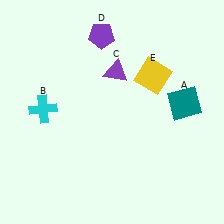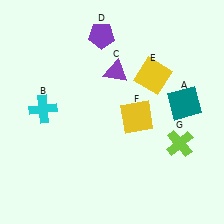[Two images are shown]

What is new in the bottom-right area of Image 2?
A lime cross (G) was added in the bottom-right area of Image 2.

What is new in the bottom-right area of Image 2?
A yellow square (F) was added in the bottom-right area of Image 2.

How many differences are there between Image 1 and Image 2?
There are 2 differences between the two images.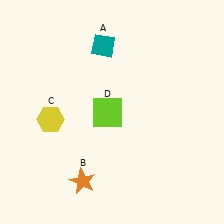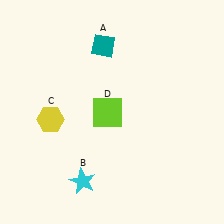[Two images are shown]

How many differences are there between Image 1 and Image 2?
There is 1 difference between the two images.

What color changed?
The star (B) changed from orange in Image 1 to cyan in Image 2.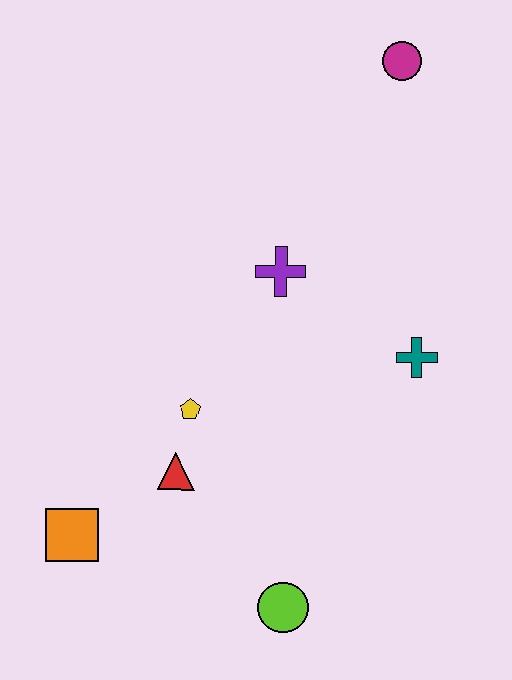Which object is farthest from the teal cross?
The orange square is farthest from the teal cross.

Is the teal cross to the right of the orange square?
Yes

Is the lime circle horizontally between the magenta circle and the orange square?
Yes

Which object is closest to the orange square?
The red triangle is closest to the orange square.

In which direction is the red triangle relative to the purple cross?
The red triangle is below the purple cross.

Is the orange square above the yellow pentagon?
No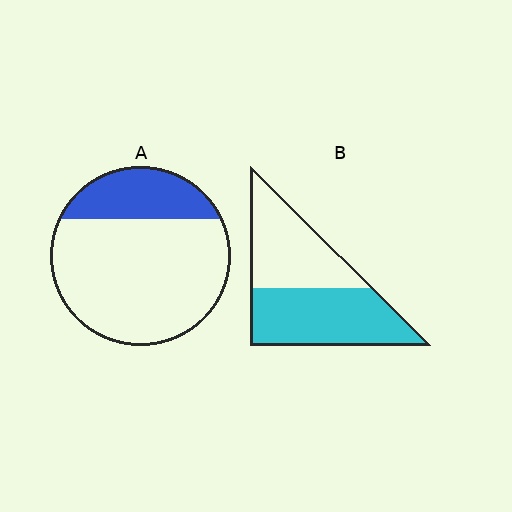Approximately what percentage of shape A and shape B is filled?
A is approximately 25% and B is approximately 55%.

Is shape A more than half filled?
No.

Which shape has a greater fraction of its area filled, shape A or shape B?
Shape B.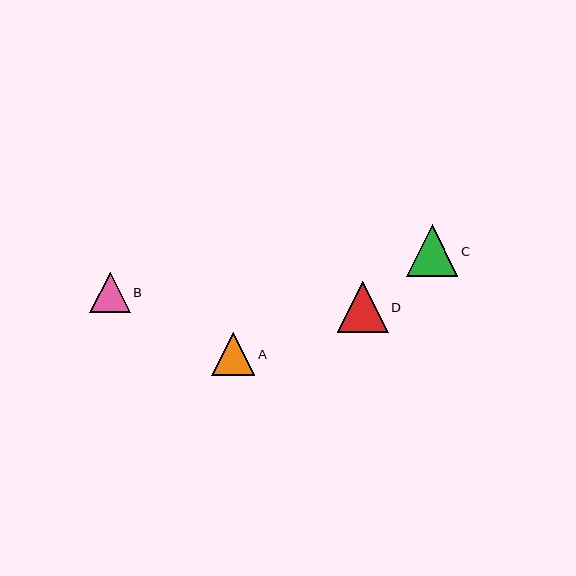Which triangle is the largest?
Triangle C is the largest with a size of approximately 52 pixels.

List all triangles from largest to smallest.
From largest to smallest: C, D, A, B.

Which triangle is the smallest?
Triangle B is the smallest with a size of approximately 40 pixels.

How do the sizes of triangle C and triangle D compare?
Triangle C and triangle D are approximately the same size.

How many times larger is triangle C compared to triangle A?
Triangle C is approximately 1.2 times the size of triangle A.